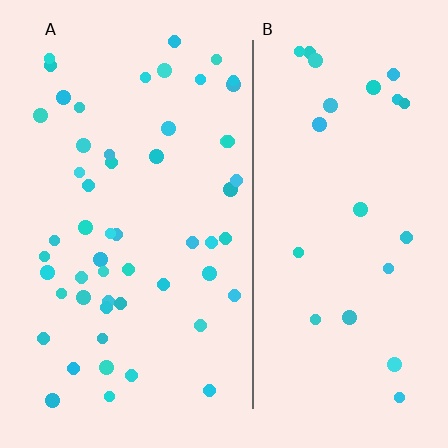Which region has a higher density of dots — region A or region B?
A (the left).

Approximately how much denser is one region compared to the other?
Approximately 2.3× — region A over region B.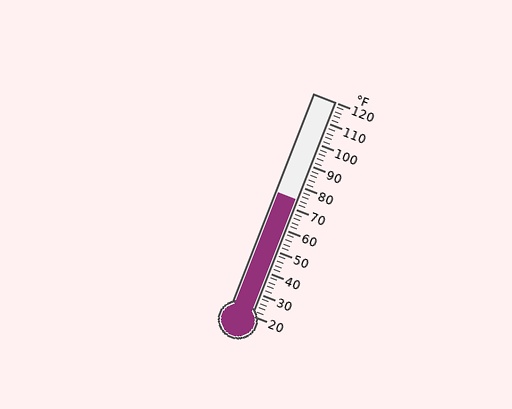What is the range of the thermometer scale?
The thermometer scale ranges from 20°F to 120°F.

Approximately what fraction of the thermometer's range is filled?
The thermometer is filled to approximately 55% of its range.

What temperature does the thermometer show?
The thermometer shows approximately 74°F.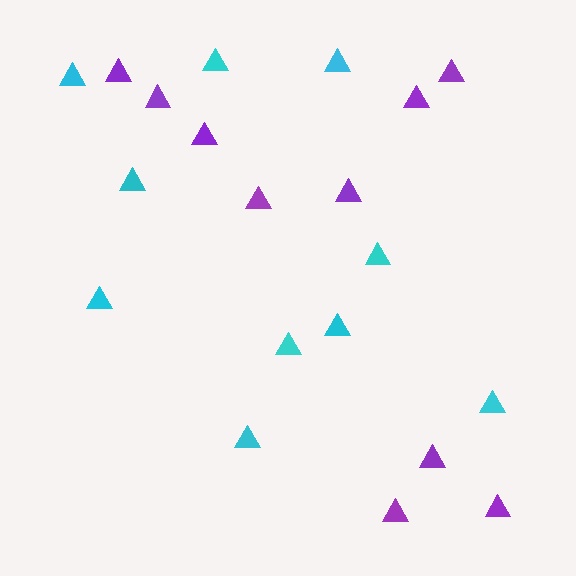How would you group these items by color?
There are 2 groups: one group of purple triangles (10) and one group of cyan triangles (10).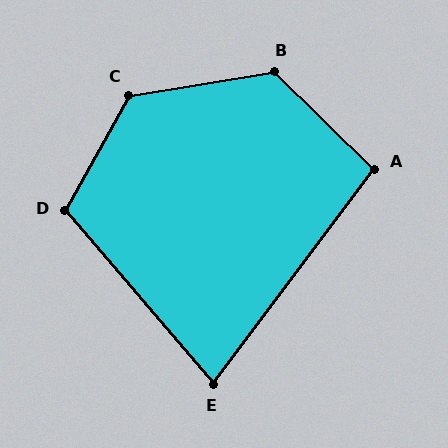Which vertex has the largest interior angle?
C, at approximately 128 degrees.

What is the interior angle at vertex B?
Approximately 127 degrees (obtuse).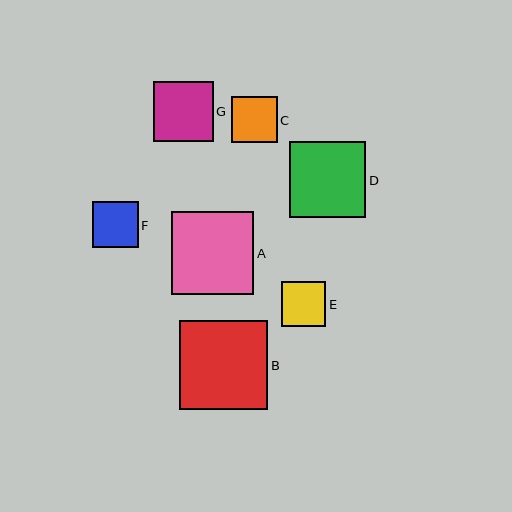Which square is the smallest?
Square E is the smallest with a size of approximately 44 pixels.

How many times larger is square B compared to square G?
Square B is approximately 1.5 times the size of square G.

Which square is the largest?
Square B is the largest with a size of approximately 89 pixels.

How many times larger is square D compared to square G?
Square D is approximately 1.3 times the size of square G.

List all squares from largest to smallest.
From largest to smallest: B, A, D, G, C, F, E.